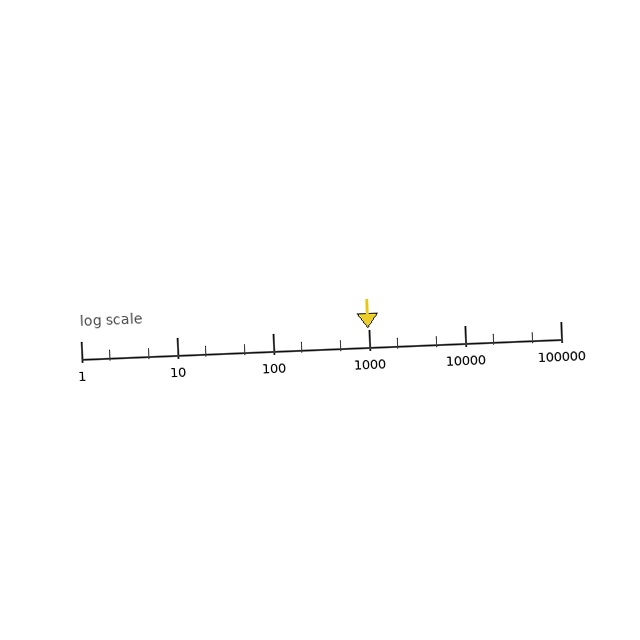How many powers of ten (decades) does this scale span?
The scale spans 5 decades, from 1 to 100000.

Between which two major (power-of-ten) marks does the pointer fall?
The pointer is between 100 and 1000.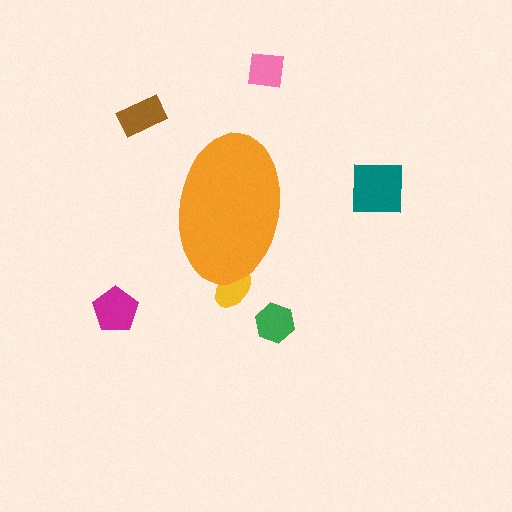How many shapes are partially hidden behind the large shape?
1 shape is partially hidden.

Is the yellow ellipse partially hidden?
Yes, the yellow ellipse is partially hidden behind the orange ellipse.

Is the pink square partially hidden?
No, the pink square is fully visible.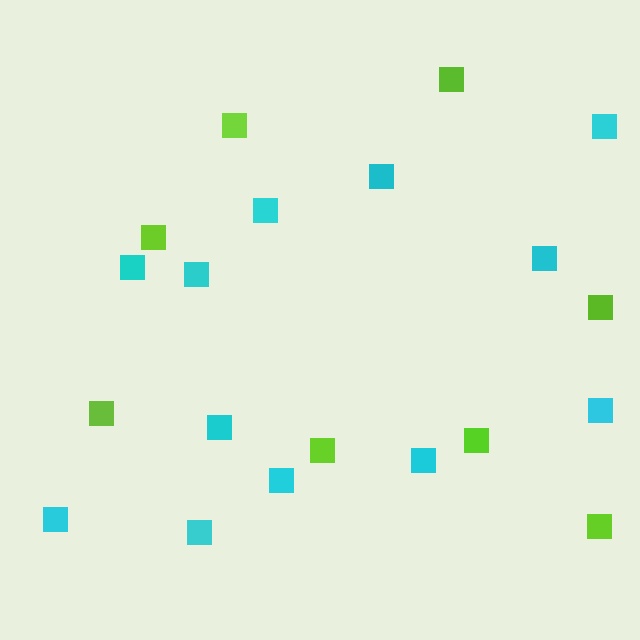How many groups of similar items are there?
There are 2 groups: one group of lime squares (8) and one group of cyan squares (12).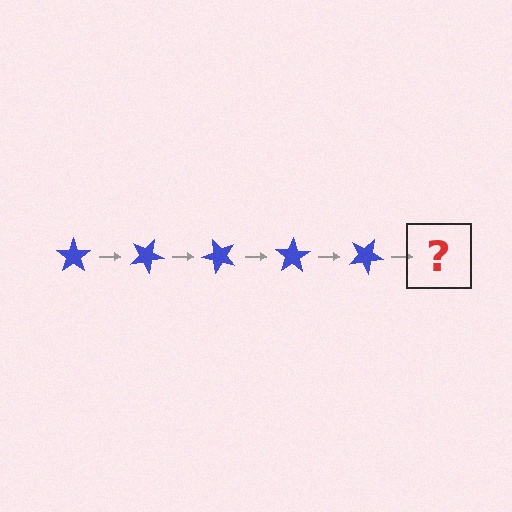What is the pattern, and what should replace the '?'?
The pattern is that the star rotates 25 degrees each step. The '?' should be a blue star rotated 125 degrees.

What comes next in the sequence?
The next element should be a blue star rotated 125 degrees.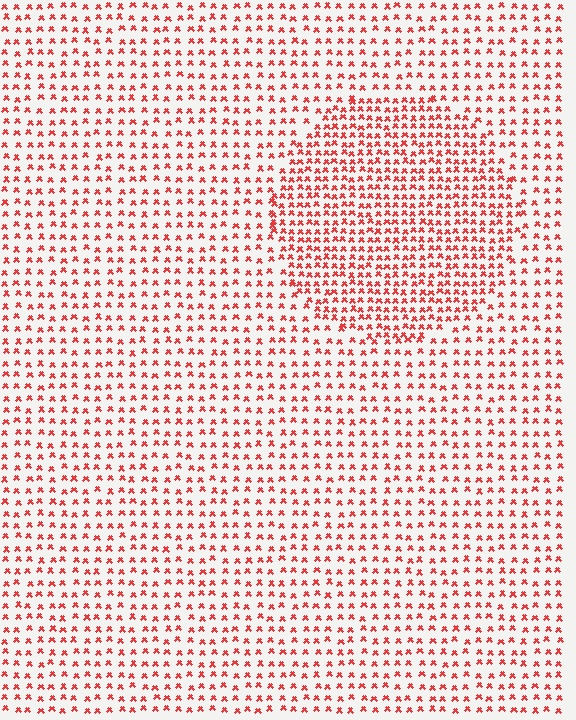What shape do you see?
I see a circle.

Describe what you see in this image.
The image contains small red elements arranged at two different densities. A circle-shaped region is visible where the elements are more densely packed than the surrounding area.